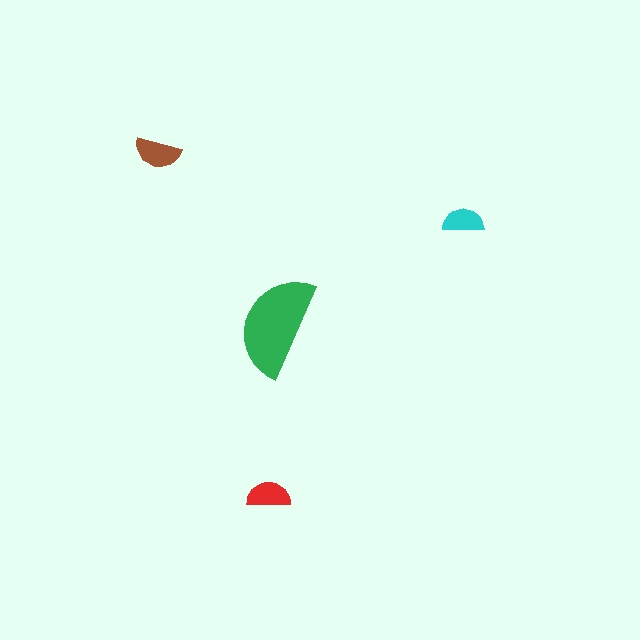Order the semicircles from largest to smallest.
the green one, the brown one, the red one, the cyan one.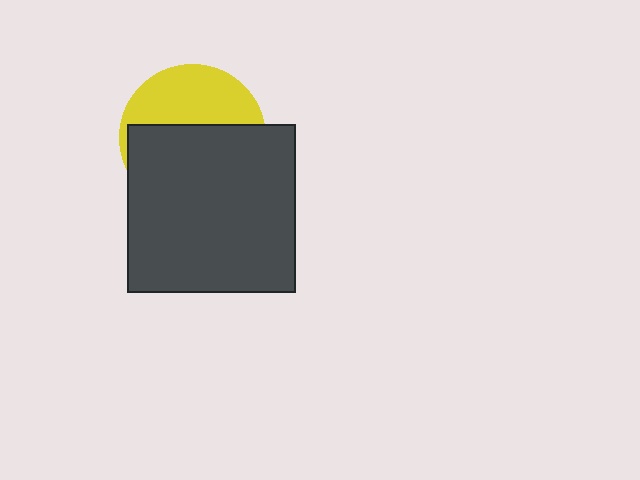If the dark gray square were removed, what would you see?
You would see the complete yellow circle.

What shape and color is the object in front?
The object in front is a dark gray square.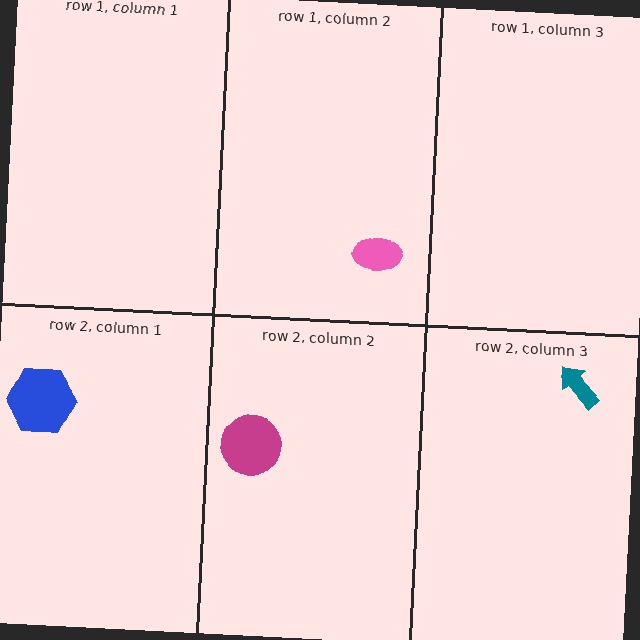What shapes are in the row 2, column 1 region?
The blue hexagon.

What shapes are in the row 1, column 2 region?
The pink ellipse.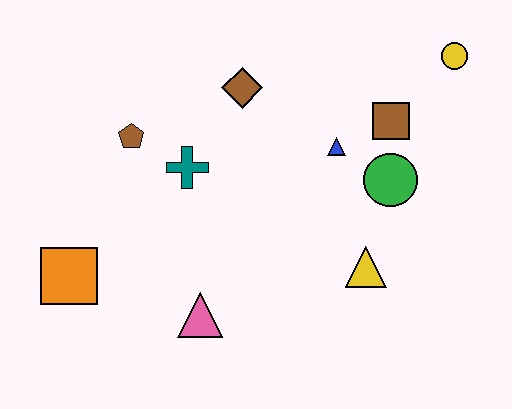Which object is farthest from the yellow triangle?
The orange square is farthest from the yellow triangle.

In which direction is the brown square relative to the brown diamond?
The brown square is to the right of the brown diamond.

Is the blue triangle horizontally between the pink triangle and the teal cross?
No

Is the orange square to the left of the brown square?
Yes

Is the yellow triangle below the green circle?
Yes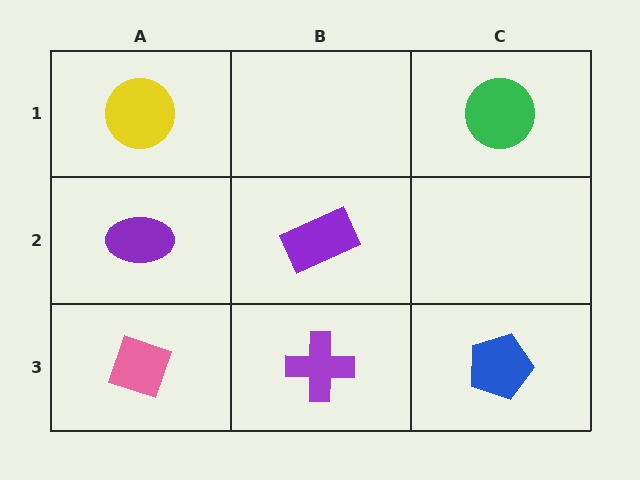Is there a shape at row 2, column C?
No, that cell is empty.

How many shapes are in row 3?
3 shapes.